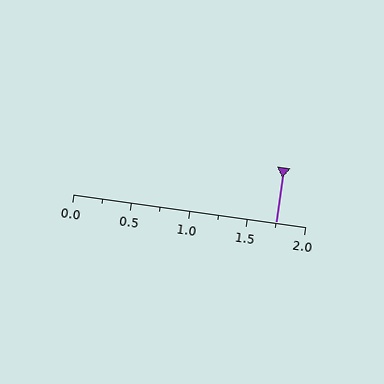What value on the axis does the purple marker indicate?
The marker indicates approximately 1.75.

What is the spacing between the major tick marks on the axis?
The major ticks are spaced 0.5 apart.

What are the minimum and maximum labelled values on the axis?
The axis runs from 0.0 to 2.0.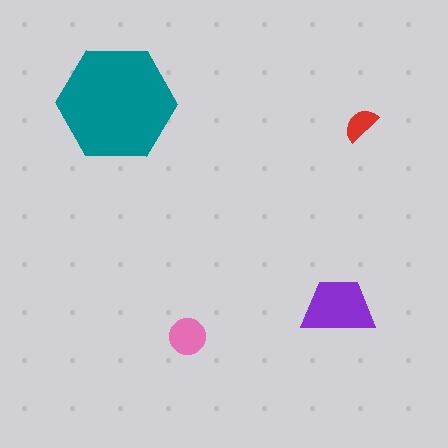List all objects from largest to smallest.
The teal hexagon, the purple trapezoid, the pink circle, the red semicircle.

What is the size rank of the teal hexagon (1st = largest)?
1st.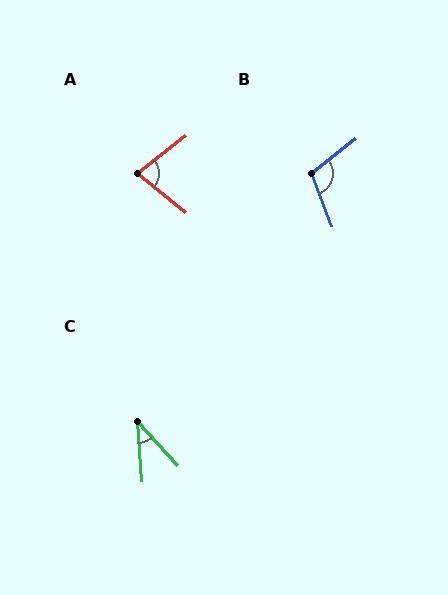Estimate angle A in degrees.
Approximately 77 degrees.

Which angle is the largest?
B, at approximately 107 degrees.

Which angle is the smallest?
C, at approximately 38 degrees.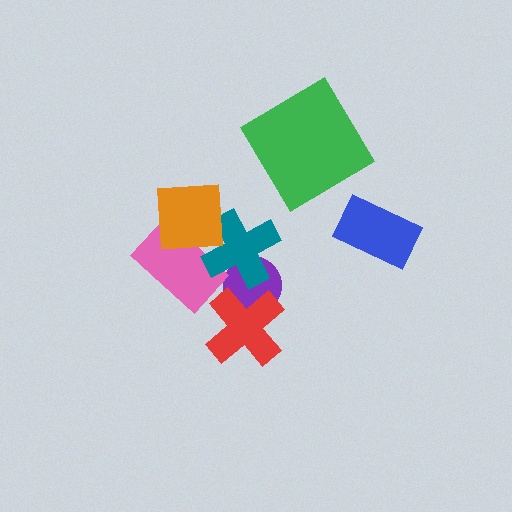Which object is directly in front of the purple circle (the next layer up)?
The red cross is directly in front of the purple circle.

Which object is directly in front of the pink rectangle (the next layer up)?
The teal cross is directly in front of the pink rectangle.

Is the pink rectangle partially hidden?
Yes, it is partially covered by another shape.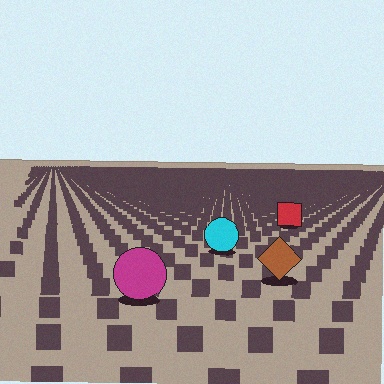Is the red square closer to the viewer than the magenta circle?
No. The magenta circle is closer — you can tell from the texture gradient: the ground texture is coarser near it.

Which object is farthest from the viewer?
The red square is farthest from the viewer. It appears smaller and the ground texture around it is denser.